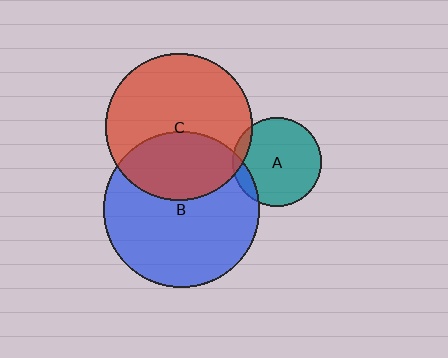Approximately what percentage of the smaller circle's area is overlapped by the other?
Approximately 35%.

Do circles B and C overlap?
Yes.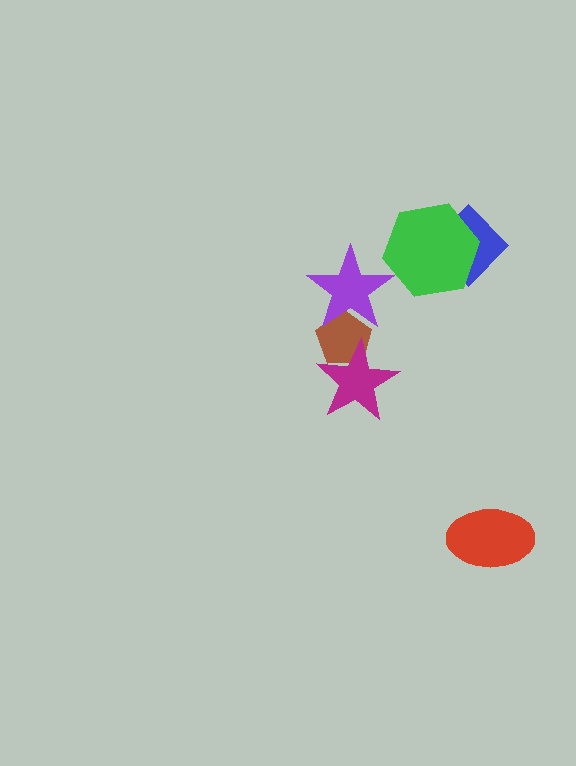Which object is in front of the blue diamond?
The green hexagon is in front of the blue diamond.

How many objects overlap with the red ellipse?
0 objects overlap with the red ellipse.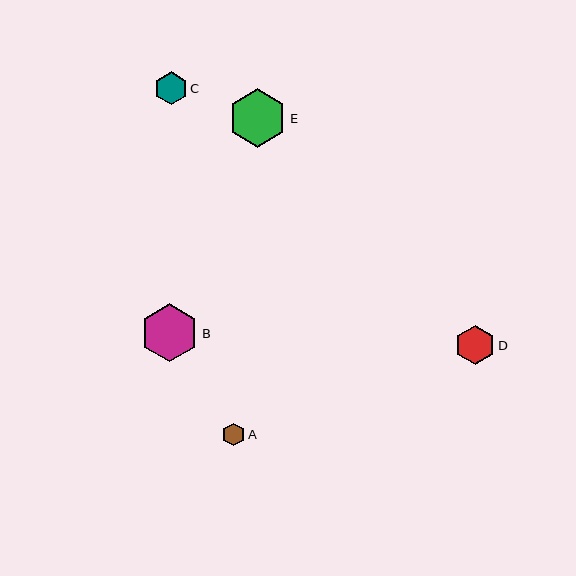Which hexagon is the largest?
Hexagon B is the largest with a size of approximately 58 pixels.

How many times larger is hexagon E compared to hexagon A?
Hexagon E is approximately 2.6 times the size of hexagon A.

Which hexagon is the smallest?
Hexagon A is the smallest with a size of approximately 23 pixels.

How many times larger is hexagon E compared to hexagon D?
Hexagon E is approximately 1.5 times the size of hexagon D.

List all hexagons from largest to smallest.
From largest to smallest: B, E, D, C, A.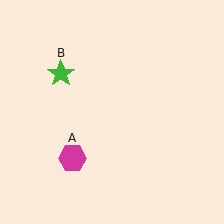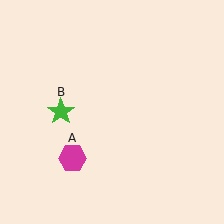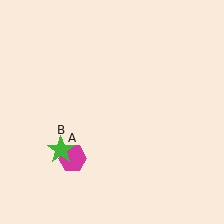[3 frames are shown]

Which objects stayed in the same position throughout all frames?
Magenta hexagon (object A) remained stationary.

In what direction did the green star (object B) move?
The green star (object B) moved down.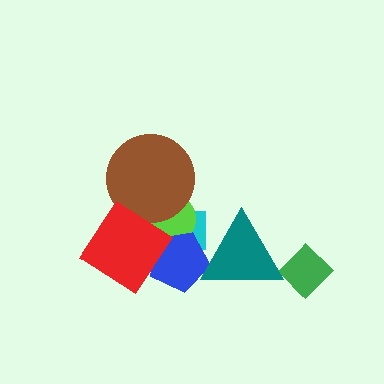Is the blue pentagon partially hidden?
Yes, it is partially covered by another shape.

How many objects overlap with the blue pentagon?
4 objects overlap with the blue pentagon.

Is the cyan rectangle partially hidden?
Yes, it is partially covered by another shape.